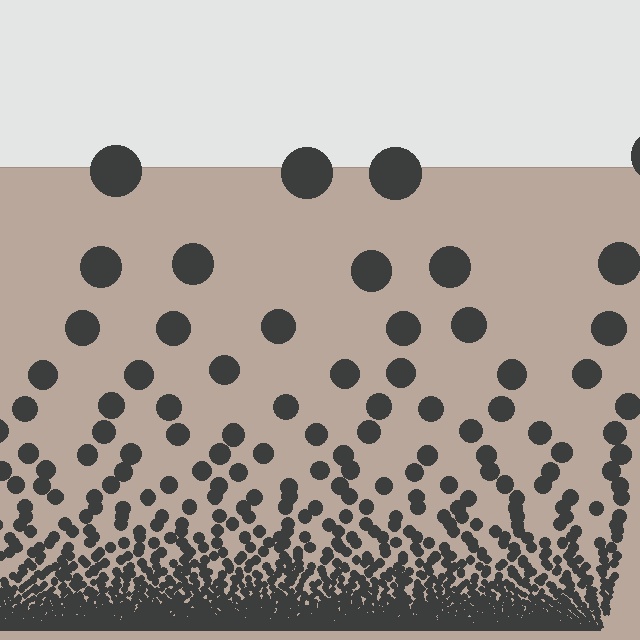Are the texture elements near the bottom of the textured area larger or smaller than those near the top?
Smaller. The gradient is inverted — elements near the bottom are smaller and denser.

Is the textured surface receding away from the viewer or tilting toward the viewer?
The surface appears to tilt toward the viewer. Texture elements get larger and sparser toward the top.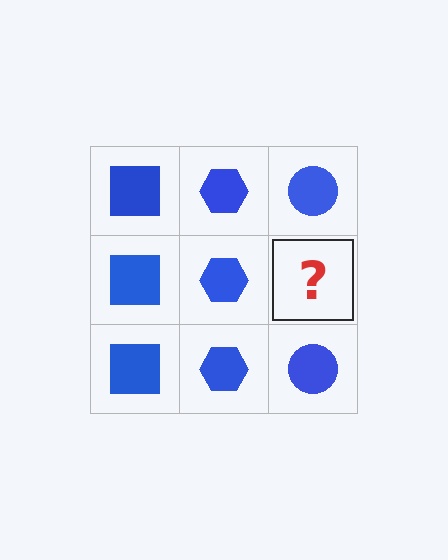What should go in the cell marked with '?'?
The missing cell should contain a blue circle.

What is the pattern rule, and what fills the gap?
The rule is that each column has a consistent shape. The gap should be filled with a blue circle.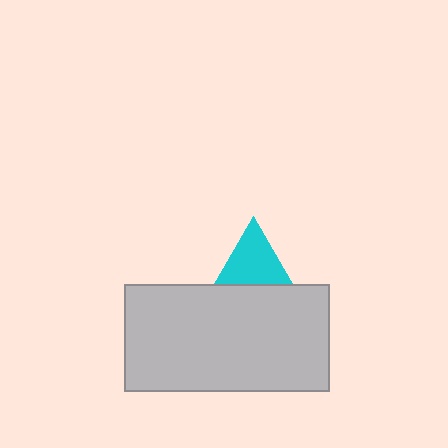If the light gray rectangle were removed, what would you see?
You would see the complete cyan triangle.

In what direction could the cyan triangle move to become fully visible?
The cyan triangle could move up. That would shift it out from behind the light gray rectangle entirely.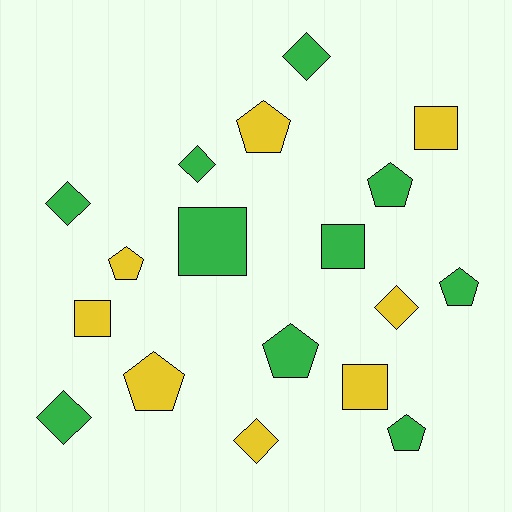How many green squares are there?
There are 2 green squares.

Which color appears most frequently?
Green, with 10 objects.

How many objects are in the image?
There are 18 objects.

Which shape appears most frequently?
Pentagon, with 7 objects.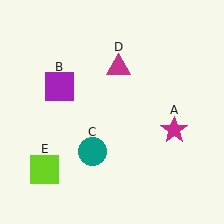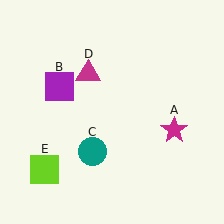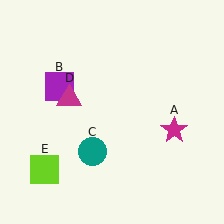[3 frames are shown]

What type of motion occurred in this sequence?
The magenta triangle (object D) rotated counterclockwise around the center of the scene.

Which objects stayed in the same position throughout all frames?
Magenta star (object A) and purple square (object B) and teal circle (object C) and lime square (object E) remained stationary.